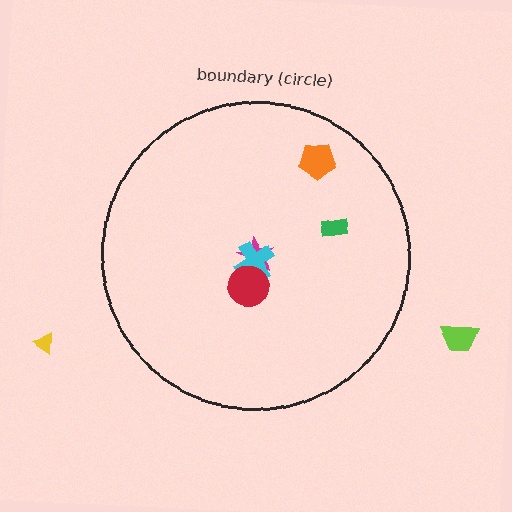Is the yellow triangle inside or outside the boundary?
Outside.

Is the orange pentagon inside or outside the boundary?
Inside.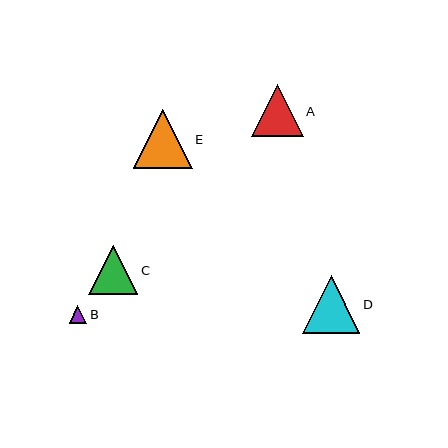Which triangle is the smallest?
Triangle B is the smallest with a size of approximately 18 pixels.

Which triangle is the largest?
Triangle E is the largest with a size of approximately 59 pixels.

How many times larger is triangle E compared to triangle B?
Triangle E is approximately 3.3 times the size of triangle B.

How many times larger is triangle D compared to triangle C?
Triangle D is approximately 1.2 times the size of triangle C.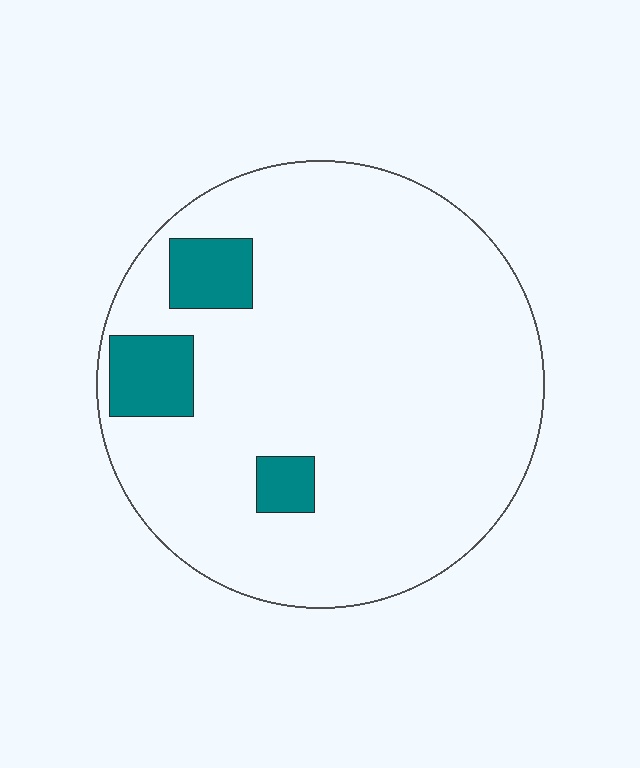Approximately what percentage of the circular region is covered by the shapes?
Approximately 10%.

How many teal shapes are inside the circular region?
3.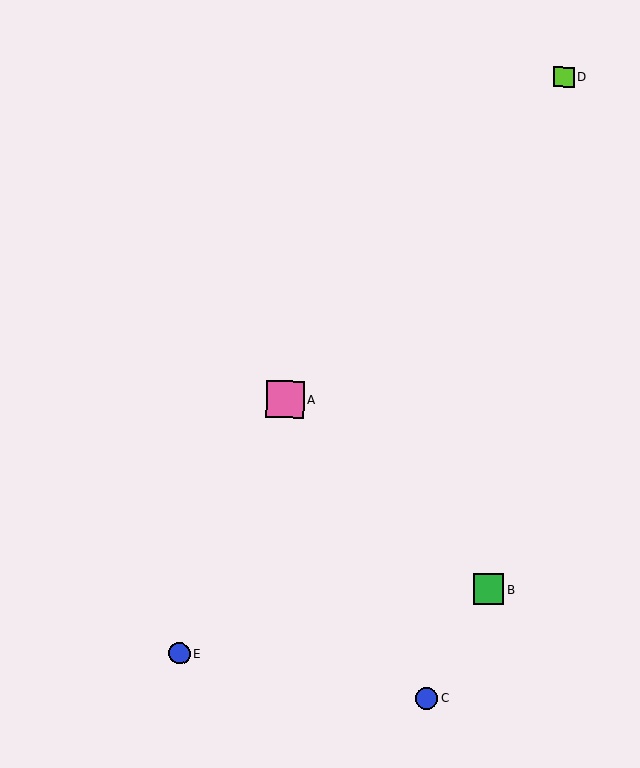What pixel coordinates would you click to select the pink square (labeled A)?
Click at (285, 399) to select the pink square A.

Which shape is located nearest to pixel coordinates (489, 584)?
The green square (labeled B) at (489, 589) is nearest to that location.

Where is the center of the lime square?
The center of the lime square is at (564, 77).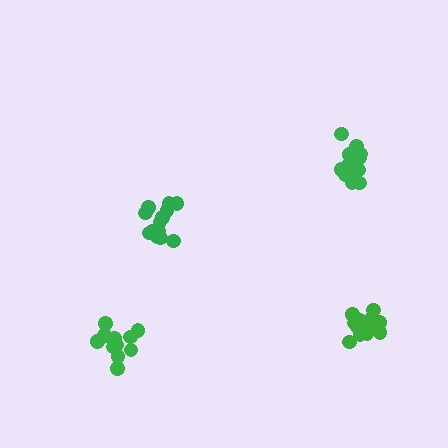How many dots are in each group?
Group 1: 13 dots, Group 2: 17 dots, Group 3: 15 dots, Group 4: 15 dots (60 total).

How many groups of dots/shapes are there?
There are 4 groups.